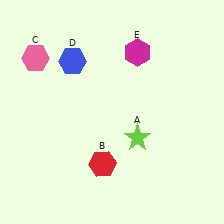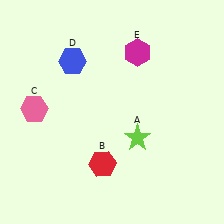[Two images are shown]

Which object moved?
The pink hexagon (C) moved down.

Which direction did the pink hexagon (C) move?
The pink hexagon (C) moved down.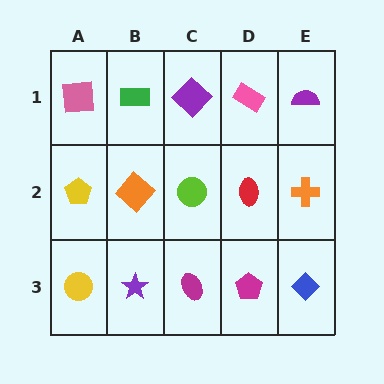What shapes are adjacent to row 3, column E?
An orange cross (row 2, column E), a magenta pentagon (row 3, column D).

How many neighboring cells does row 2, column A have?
3.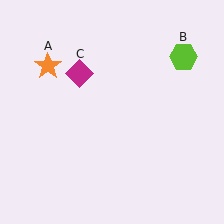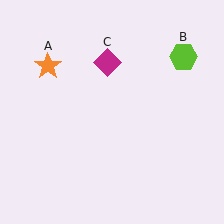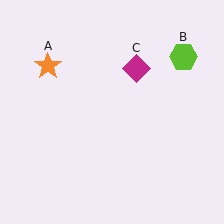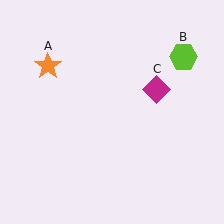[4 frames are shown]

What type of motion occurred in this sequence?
The magenta diamond (object C) rotated clockwise around the center of the scene.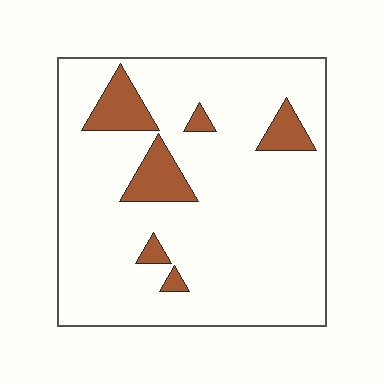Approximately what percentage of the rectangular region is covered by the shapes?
Approximately 10%.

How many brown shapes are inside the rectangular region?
6.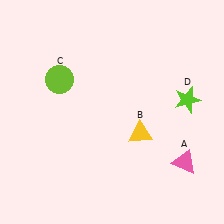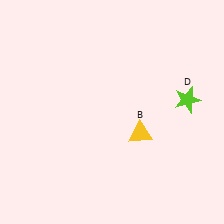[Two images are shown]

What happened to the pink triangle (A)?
The pink triangle (A) was removed in Image 2. It was in the bottom-right area of Image 1.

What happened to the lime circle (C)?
The lime circle (C) was removed in Image 2. It was in the top-left area of Image 1.